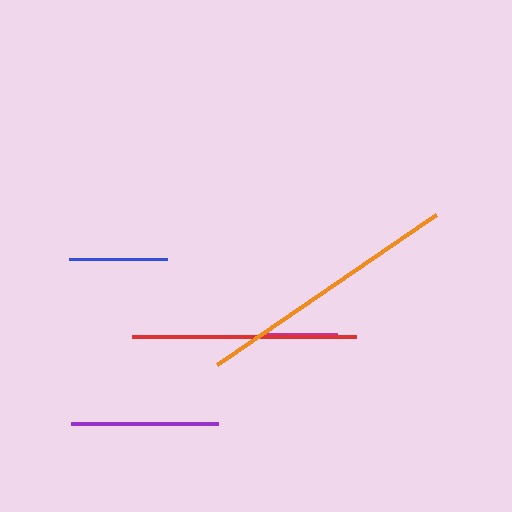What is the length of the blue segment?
The blue segment is approximately 98 pixels long.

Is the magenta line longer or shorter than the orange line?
The orange line is longer than the magenta line.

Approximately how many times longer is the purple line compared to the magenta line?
The purple line is approximately 1.9 times the length of the magenta line.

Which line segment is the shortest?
The magenta line is the shortest at approximately 77 pixels.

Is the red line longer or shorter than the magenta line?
The red line is longer than the magenta line.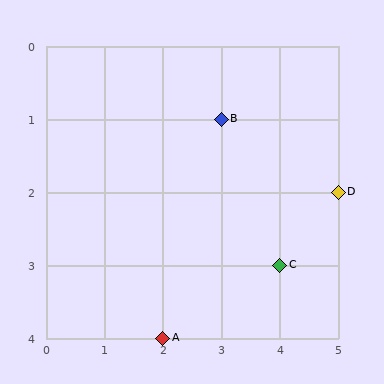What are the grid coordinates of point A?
Point A is at grid coordinates (2, 4).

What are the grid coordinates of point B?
Point B is at grid coordinates (3, 1).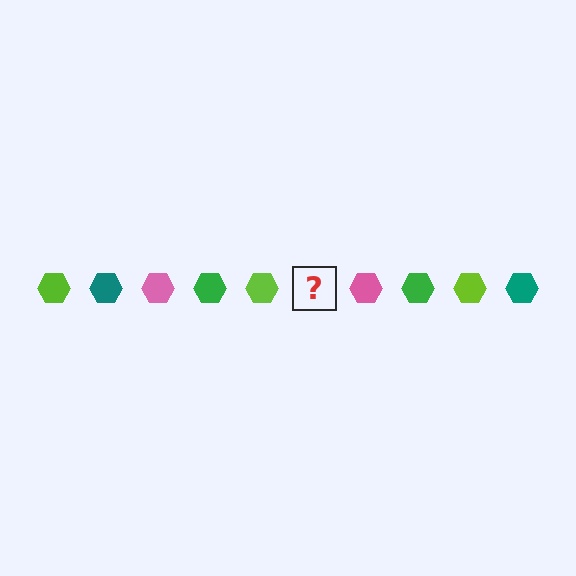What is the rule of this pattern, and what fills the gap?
The rule is that the pattern cycles through lime, teal, pink, green hexagons. The gap should be filled with a teal hexagon.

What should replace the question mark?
The question mark should be replaced with a teal hexagon.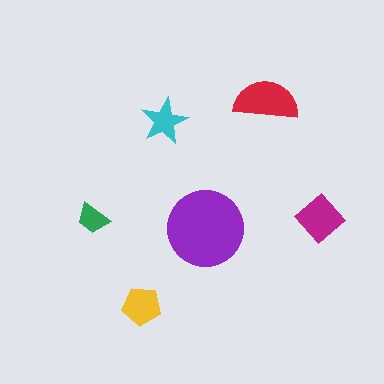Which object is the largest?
The purple circle.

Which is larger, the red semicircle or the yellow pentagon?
The red semicircle.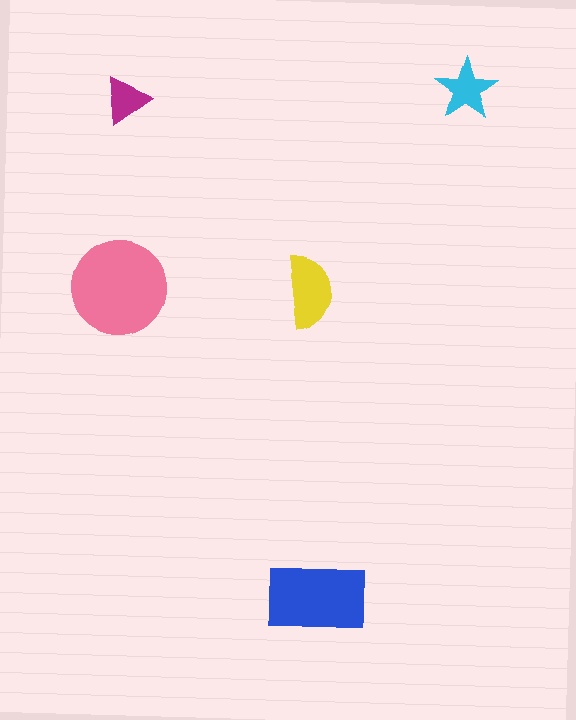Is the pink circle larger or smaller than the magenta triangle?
Larger.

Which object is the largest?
The pink circle.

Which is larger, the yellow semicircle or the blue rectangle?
The blue rectangle.